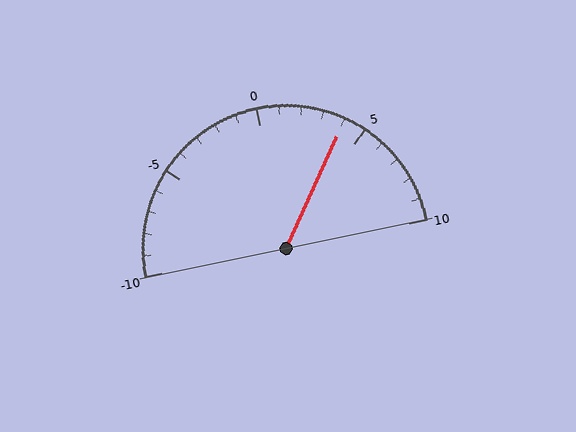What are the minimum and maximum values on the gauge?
The gauge ranges from -10 to 10.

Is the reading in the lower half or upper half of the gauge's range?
The reading is in the upper half of the range (-10 to 10).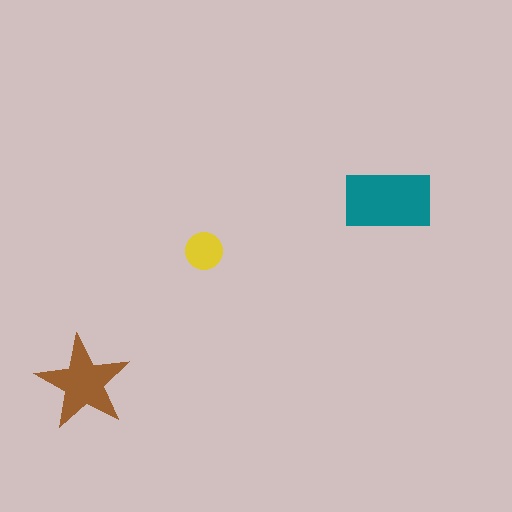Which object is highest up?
The teal rectangle is topmost.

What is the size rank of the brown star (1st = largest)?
2nd.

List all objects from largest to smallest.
The teal rectangle, the brown star, the yellow circle.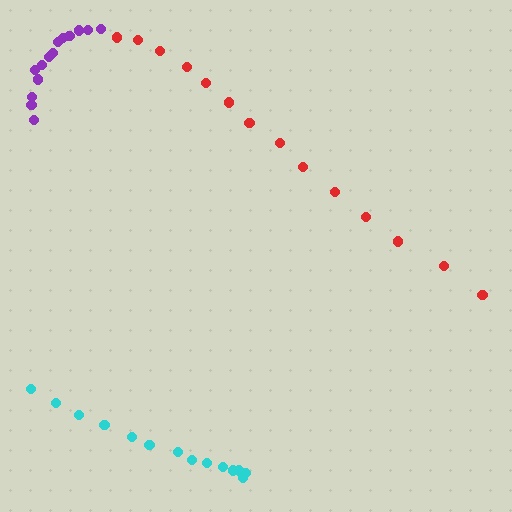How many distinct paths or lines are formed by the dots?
There are 3 distinct paths.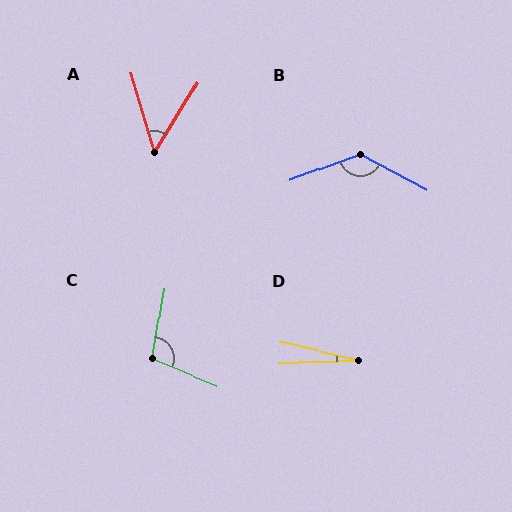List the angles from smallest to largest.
D (15°), A (48°), C (102°), B (132°).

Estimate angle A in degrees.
Approximately 48 degrees.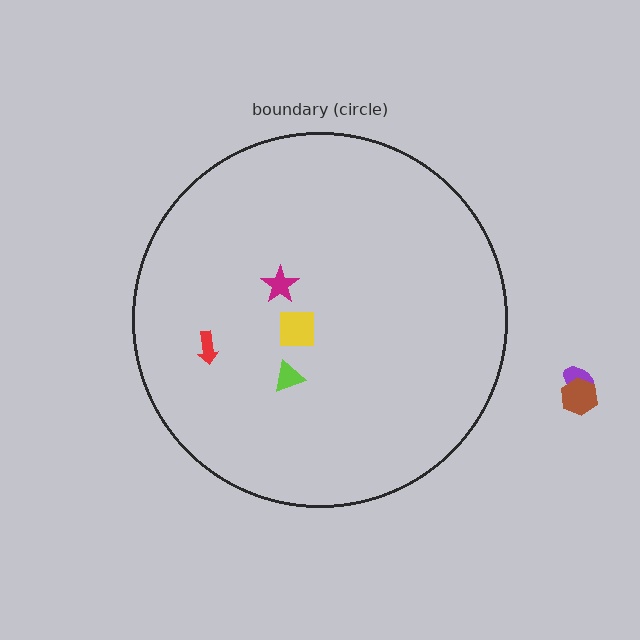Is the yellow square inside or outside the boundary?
Inside.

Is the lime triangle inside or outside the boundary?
Inside.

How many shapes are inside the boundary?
4 inside, 2 outside.